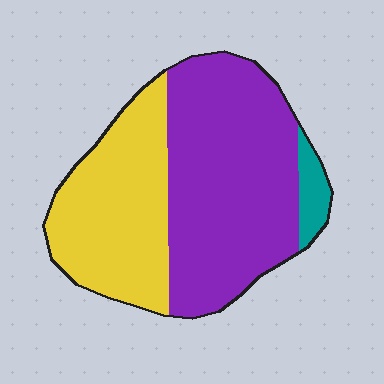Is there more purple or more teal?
Purple.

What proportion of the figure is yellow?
Yellow covers 38% of the figure.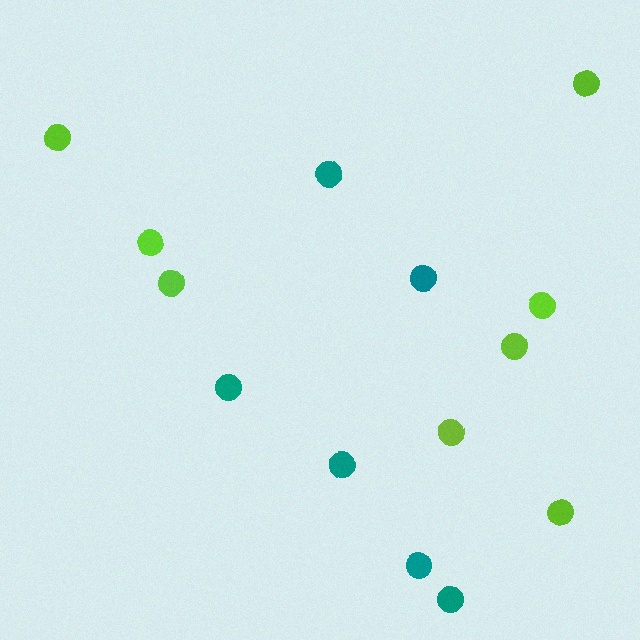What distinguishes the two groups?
There are 2 groups: one group of teal circles (6) and one group of lime circles (8).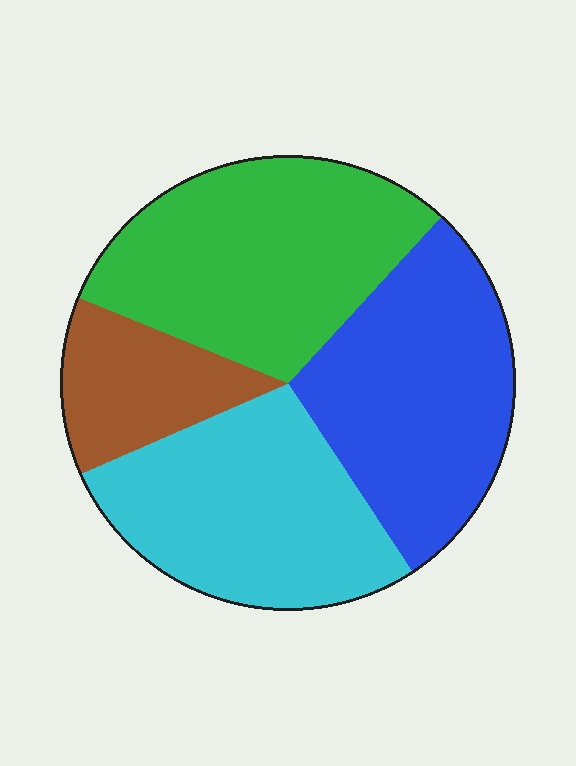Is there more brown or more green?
Green.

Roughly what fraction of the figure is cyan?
Cyan covers around 30% of the figure.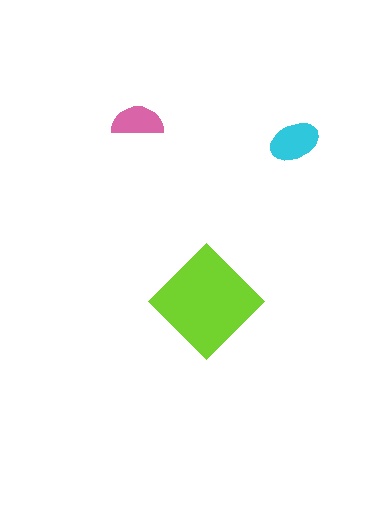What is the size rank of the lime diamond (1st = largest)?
1st.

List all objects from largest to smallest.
The lime diamond, the cyan ellipse, the pink semicircle.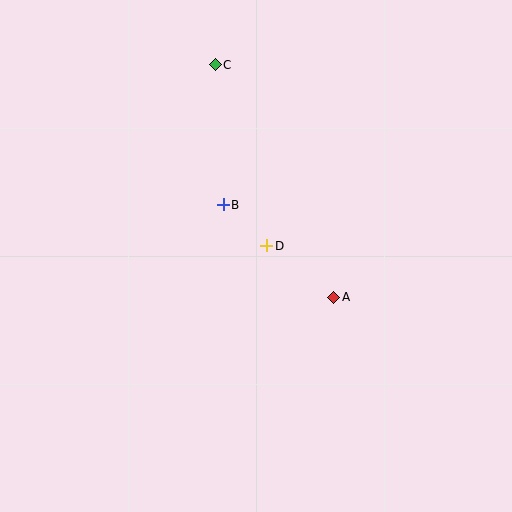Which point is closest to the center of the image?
Point D at (267, 246) is closest to the center.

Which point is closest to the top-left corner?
Point C is closest to the top-left corner.